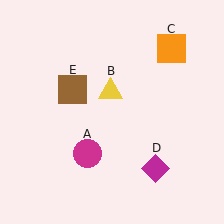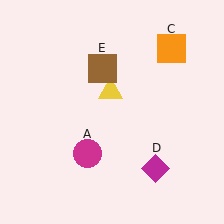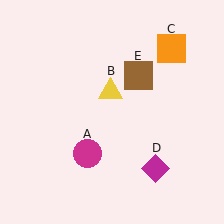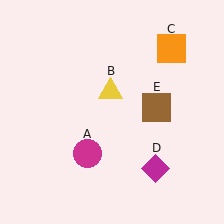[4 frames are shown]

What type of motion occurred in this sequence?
The brown square (object E) rotated clockwise around the center of the scene.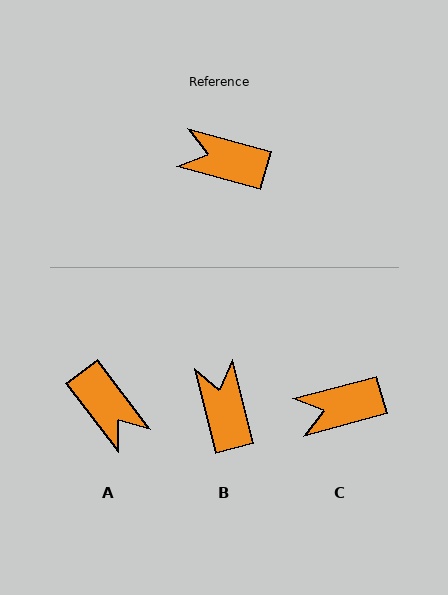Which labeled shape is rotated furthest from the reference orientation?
A, about 142 degrees away.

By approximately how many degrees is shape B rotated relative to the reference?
Approximately 61 degrees clockwise.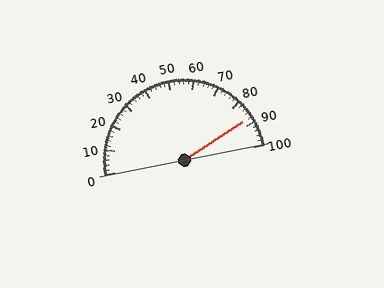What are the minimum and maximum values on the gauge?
The gauge ranges from 0 to 100.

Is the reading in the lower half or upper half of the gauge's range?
The reading is in the upper half of the range (0 to 100).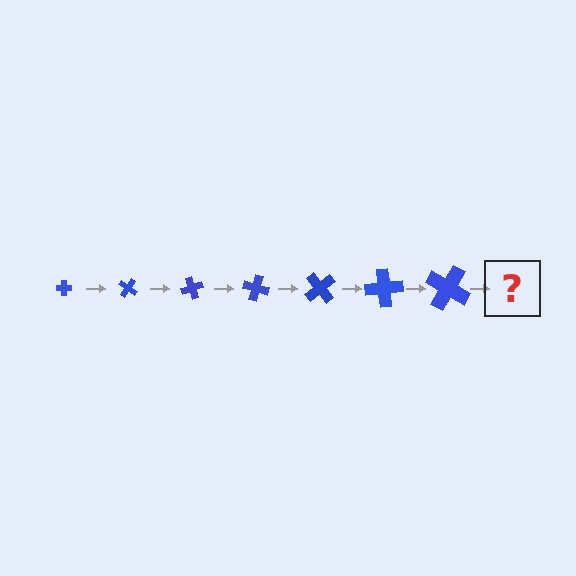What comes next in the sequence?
The next element should be a cross, larger than the previous one and rotated 245 degrees from the start.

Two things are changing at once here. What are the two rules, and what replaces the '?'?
The two rules are that the cross grows larger each step and it rotates 35 degrees each step. The '?' should be a cross, larger than the previous one and rotated 245 degrees from the start.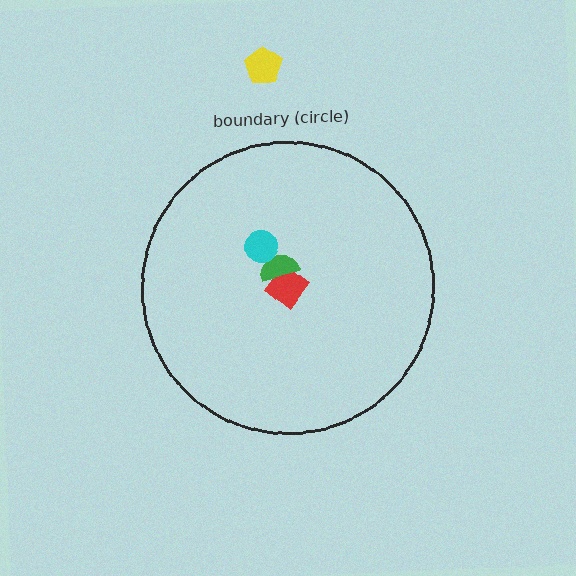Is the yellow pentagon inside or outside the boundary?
Outside.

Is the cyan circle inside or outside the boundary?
Inside.